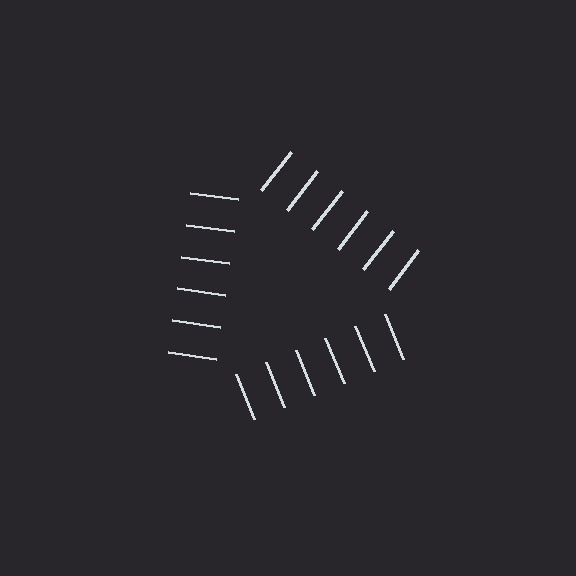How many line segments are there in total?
18 — 6 along each of the 3 edges.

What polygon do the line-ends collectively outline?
An illusory triangle — the line segments terminate on its edges but no continuous stroke is drawn.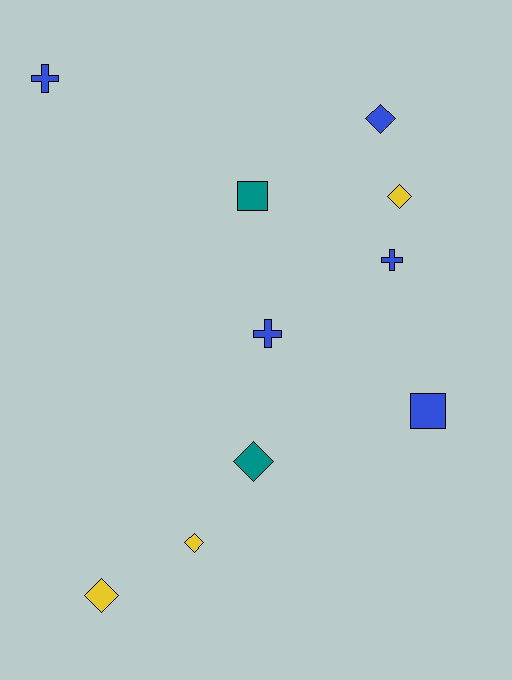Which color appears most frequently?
Blue, with 5 objects.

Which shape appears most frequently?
Diamond, with 5 objects.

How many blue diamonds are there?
There is 1 blue diamond.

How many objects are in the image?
There are 10 objects.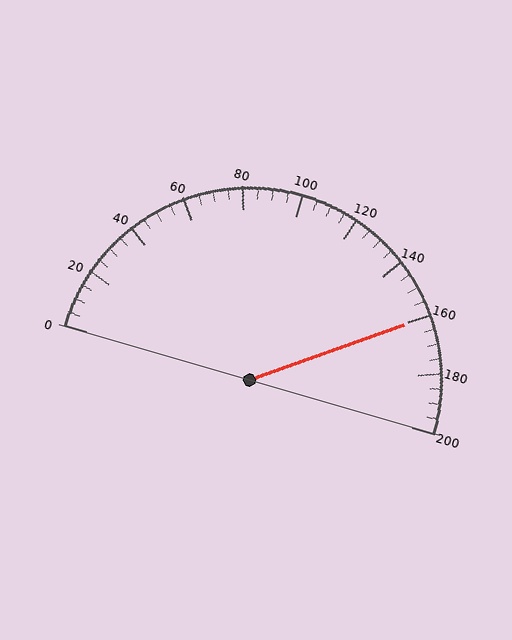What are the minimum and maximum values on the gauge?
The gauge ranges from 0 to 200.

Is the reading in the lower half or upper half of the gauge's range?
The reading is in the upper half of the range (0 to 200).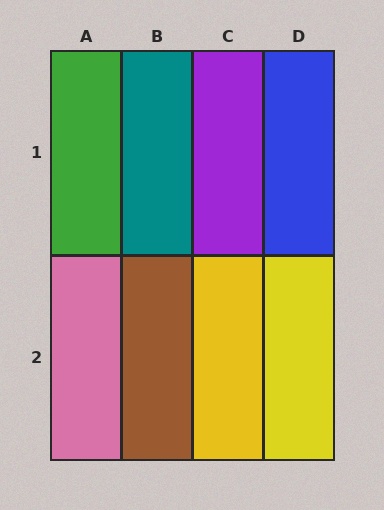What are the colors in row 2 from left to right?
Pink, brown, yellow, yellow.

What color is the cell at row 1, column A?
Green.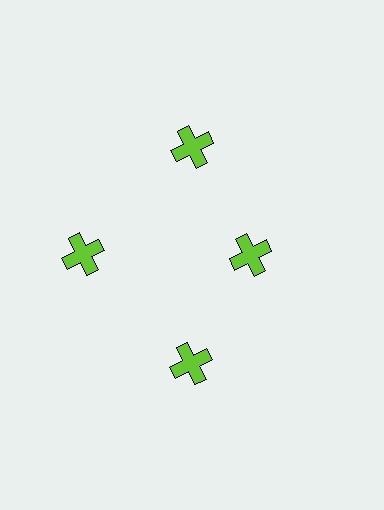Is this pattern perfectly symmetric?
No. The 4 lime crosses are arranged in a ring, but one element near the 3 o'clock position is pulled inward toward the center, breaking the 4-fold rotational symmetry.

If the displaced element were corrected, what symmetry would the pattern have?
It would have 4-fold rotational symmetry — the pattern would map onto itself every 90 degrees.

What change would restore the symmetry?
The symmetry would be restored by moving it outward, back onto the ring so that all 4 crosses sit at equal angles and equal distance from the center.